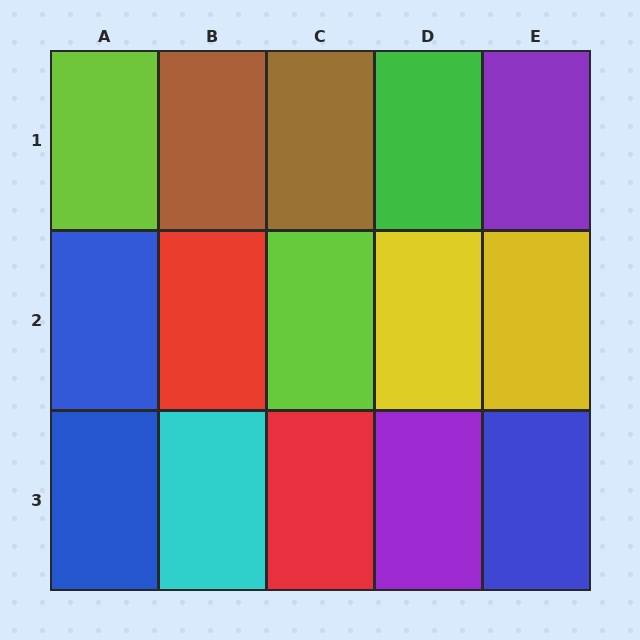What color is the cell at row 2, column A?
Blue.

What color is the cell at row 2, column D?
Yellow.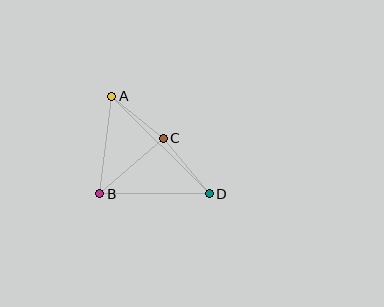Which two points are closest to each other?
Points A and C are closest to each other.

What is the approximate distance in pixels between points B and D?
The distance between B and D is approximately 110 pixels.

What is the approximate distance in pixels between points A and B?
The distance between A and B is approximately 98 pixels.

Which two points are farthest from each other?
Points A and D are farthest from each other.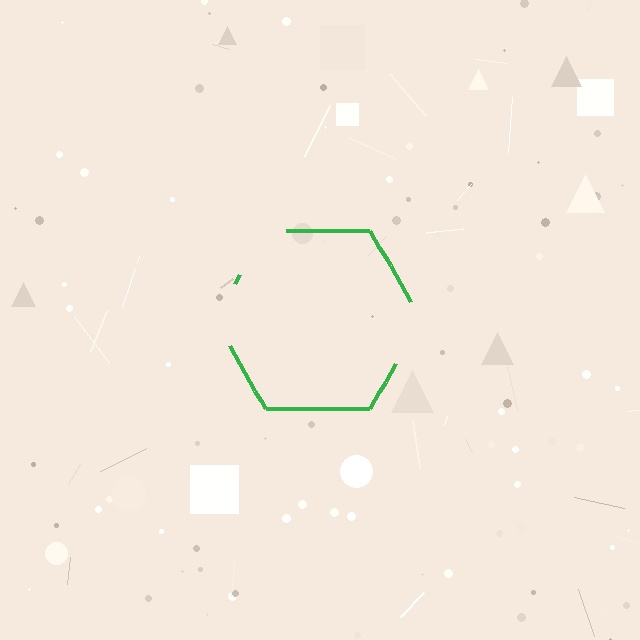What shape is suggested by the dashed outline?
The dashed outline suggests a hexagon.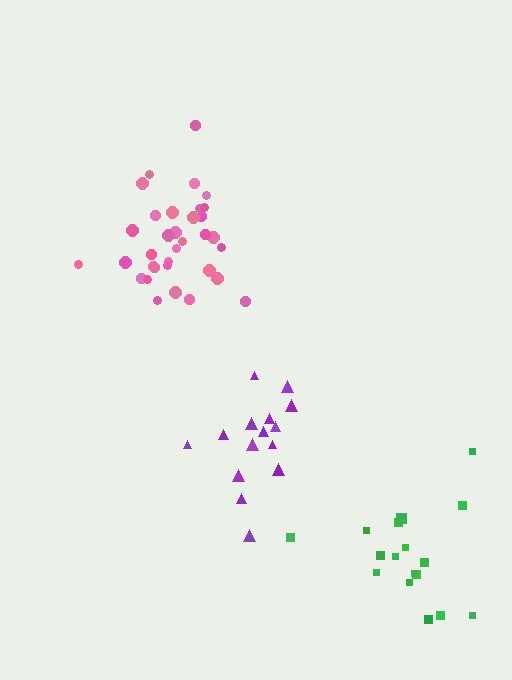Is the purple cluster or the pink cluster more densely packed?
Pink.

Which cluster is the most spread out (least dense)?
Green.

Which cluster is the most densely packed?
Pink.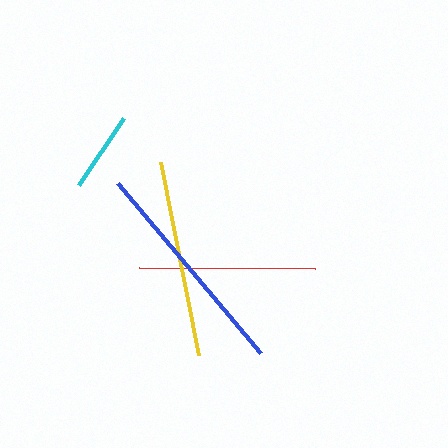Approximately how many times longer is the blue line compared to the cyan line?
The blue line is approximately 2.8 times the length of the cyan line.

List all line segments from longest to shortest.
From longest to shortest: blue, yellow, red, cyan.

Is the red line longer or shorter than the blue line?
The blue line is longer than the red line.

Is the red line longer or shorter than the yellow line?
The yellow line is longer than the red line.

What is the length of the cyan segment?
The cyan segment is approximately 80 pixels long.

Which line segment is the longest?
The blue line is the longest at approximately 223 pixels.